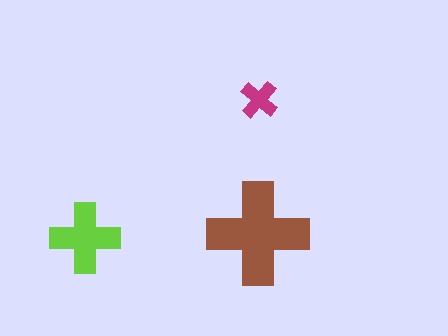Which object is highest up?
The magenta cross is topmost.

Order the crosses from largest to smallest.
the brown one, the lime one, the magenta one.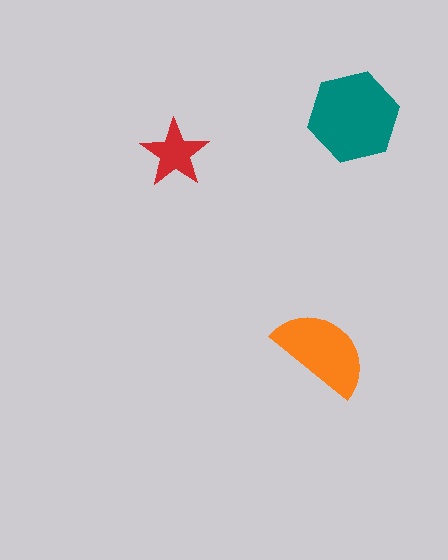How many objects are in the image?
There are 3 objects in the image.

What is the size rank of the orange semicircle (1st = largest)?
2nd.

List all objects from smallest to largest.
The red star, the orange semicircle, the teal hexagon.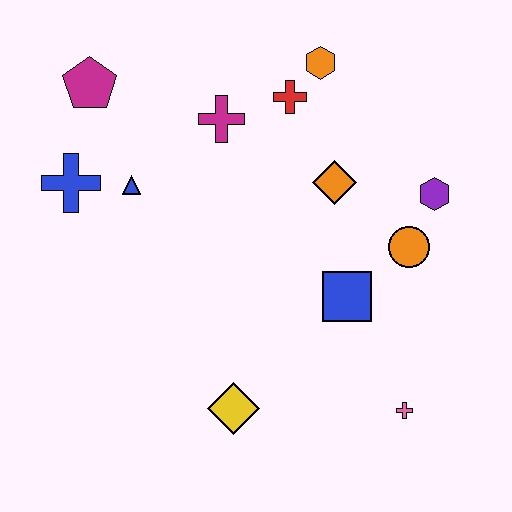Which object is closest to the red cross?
The orange hexagon is closest to the red cross.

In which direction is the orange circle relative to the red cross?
The orange circle is below the red cross.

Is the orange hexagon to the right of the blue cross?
Yes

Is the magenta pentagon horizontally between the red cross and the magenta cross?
No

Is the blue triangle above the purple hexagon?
Yes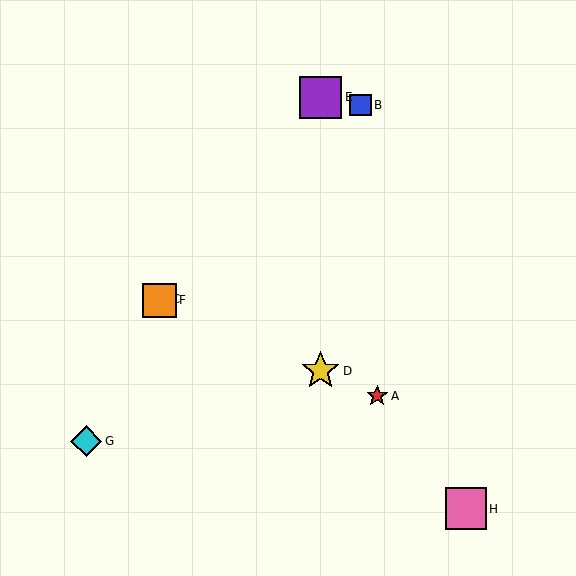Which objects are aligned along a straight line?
Objects A, C, D, F are aligned along a straight line.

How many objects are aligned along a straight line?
4 objects (A, C, D, F) are aligned along a straight line.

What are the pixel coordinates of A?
Object A is at (377, 396).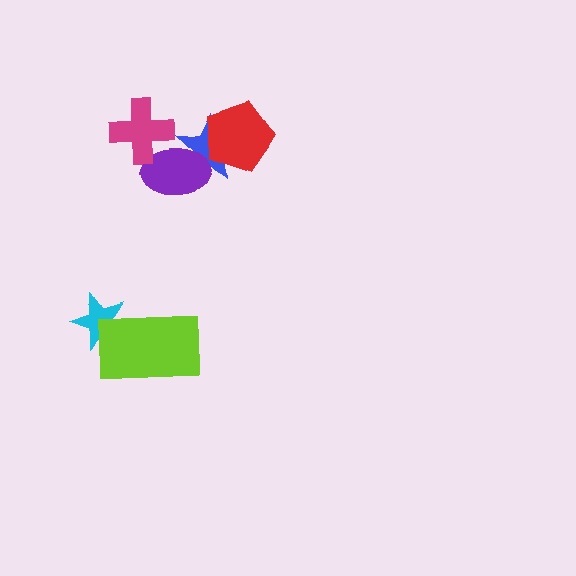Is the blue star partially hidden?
Yes, it is partially covered by another shape.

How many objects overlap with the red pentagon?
1 object overlaps with the red pentagon.